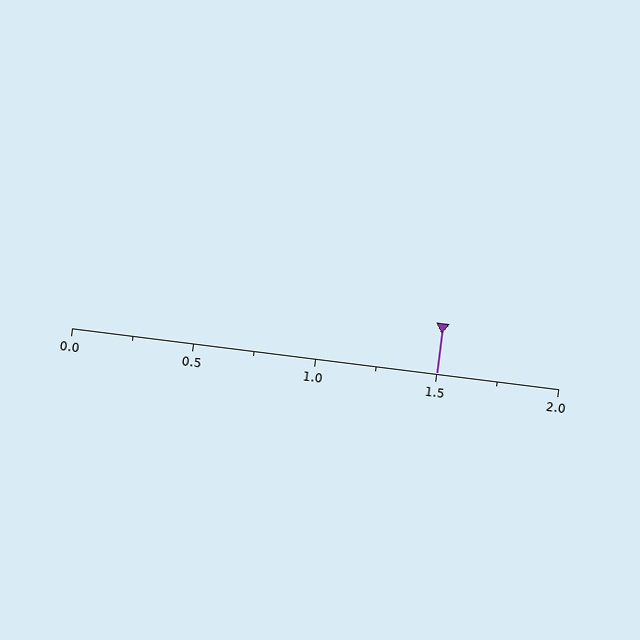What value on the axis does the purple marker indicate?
The marker indicates approximately 1.5.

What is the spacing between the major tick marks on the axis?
The major ticks are spaced 0.5 apart.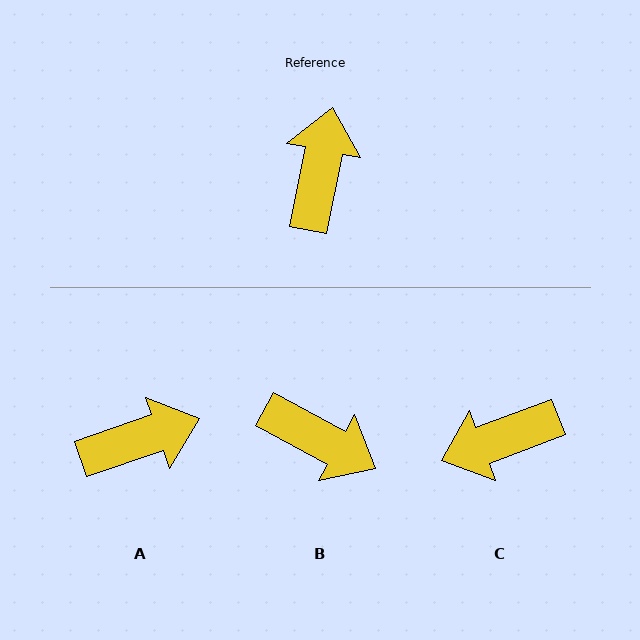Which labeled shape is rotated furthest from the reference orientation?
C, about 122 degrees away.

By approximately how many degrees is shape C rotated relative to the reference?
Approximately 122 degrees counter-clockwise.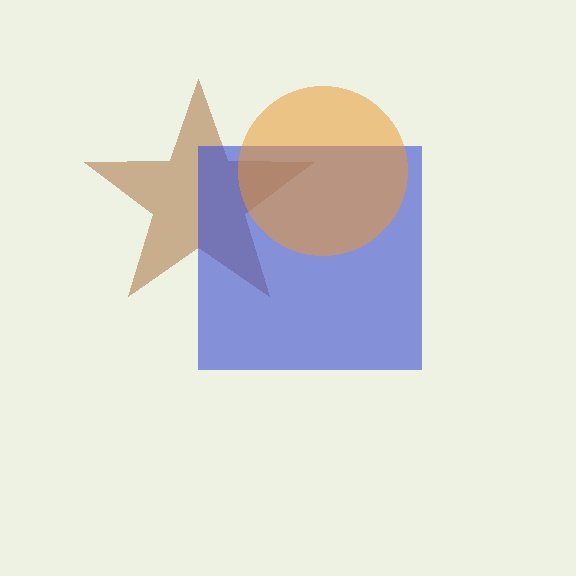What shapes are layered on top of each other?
The layered shapes are: a brown star, a blue square, an orange circle.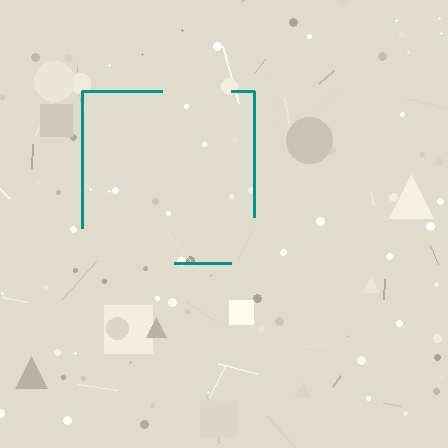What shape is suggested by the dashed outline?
The dashed outline suggests a square.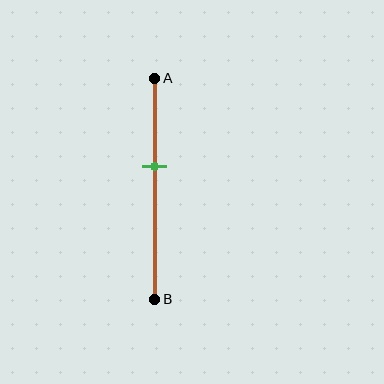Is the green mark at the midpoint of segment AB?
No, the mark is at about 40% from A, not at the 50% midpoint.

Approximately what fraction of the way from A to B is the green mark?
The green mark is approximately 40% of the way from A to B.